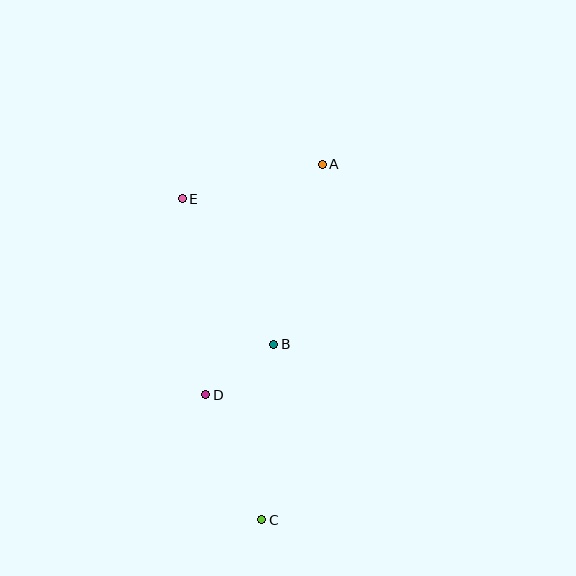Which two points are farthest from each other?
Points A and C are farthest from each other.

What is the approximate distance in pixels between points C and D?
The distance between C and D is approximately 137 pixels.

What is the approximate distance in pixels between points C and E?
The distance between C and E is approximately 331 pixels.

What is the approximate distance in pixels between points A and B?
The distance between A and B is approximately 187 pixels.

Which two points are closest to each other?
Points B and D are closest to each other.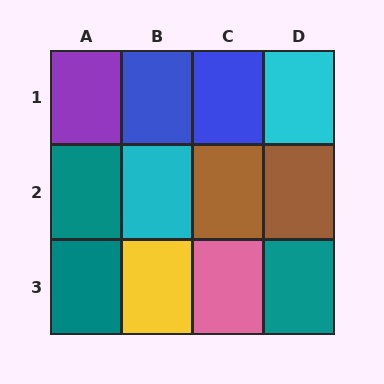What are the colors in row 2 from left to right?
Teal, cyan, brown, brown.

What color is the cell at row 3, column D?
Teal.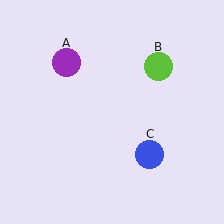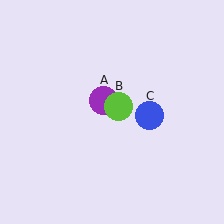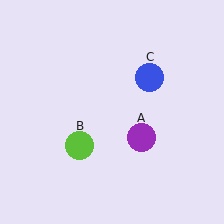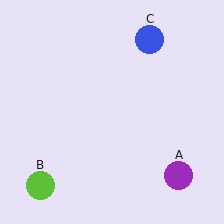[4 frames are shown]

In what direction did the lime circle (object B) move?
The lime circle (object B) moved down and to the left.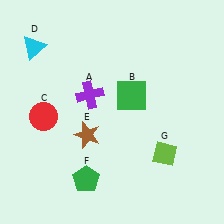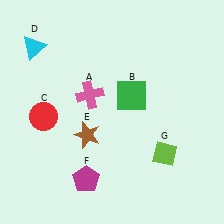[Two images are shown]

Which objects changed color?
A changed from purple to pink. F changed from green to magenta.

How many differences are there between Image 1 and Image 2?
There are 2 differences between the two images.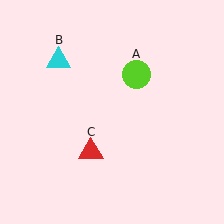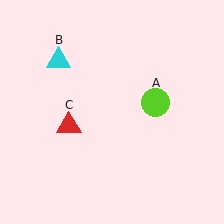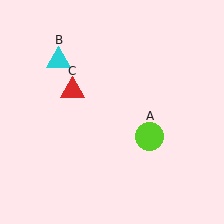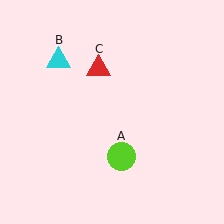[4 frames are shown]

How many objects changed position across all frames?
2 objects changed position: lime circle (object A), red triangle (object C).